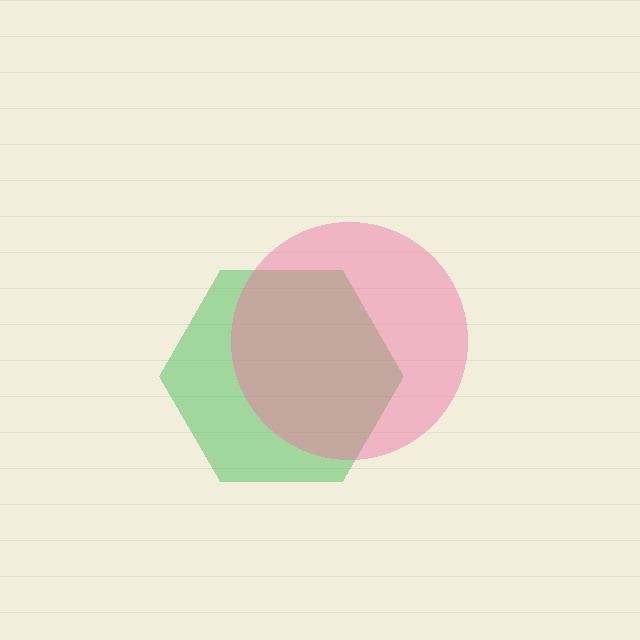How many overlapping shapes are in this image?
There are 2 overlapping shapes in the image.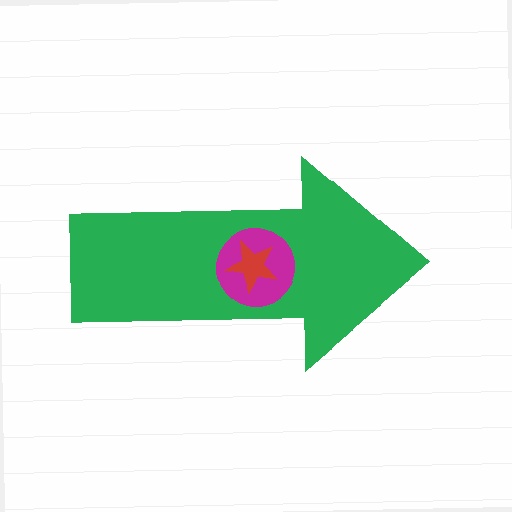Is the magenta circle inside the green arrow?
Yes.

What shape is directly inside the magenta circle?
The red star.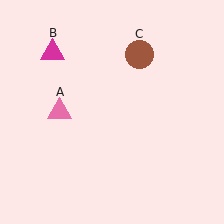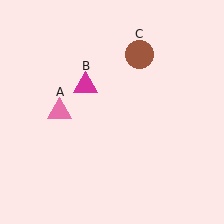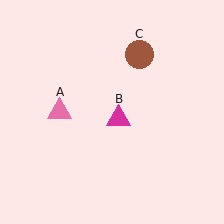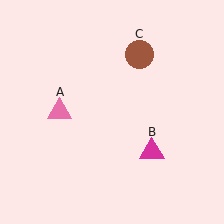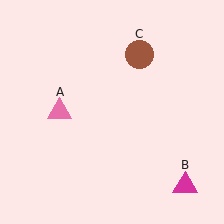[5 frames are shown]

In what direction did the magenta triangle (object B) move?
The magenta triangle (object B) moved down and to the right.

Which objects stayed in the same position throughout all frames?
Pink triangle (object A) and brown circle (object C) remained stationary.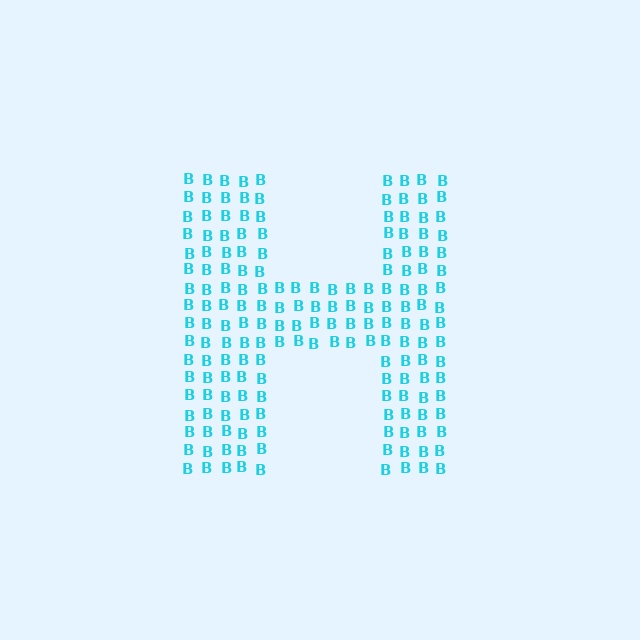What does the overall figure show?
The overall figure shows the letter H.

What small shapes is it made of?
It is made of small letter B's.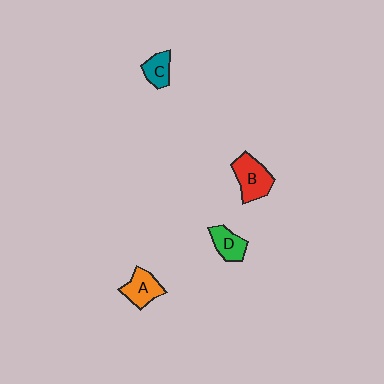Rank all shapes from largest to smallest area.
From largest to smallest: B (red), A (orange), D (green), C (teal).